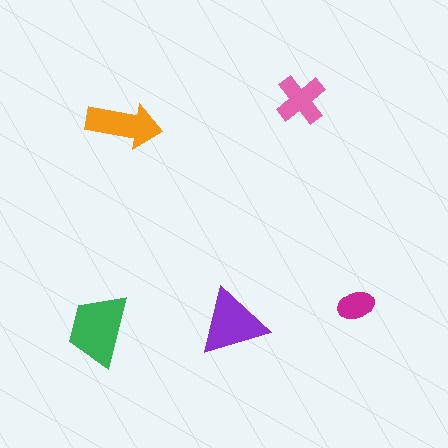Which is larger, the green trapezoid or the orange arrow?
The green trapezoid.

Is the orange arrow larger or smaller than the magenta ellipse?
Larger.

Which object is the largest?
The green trapezoid.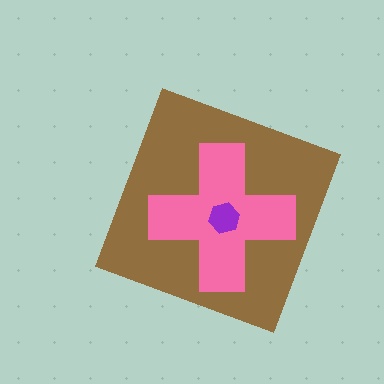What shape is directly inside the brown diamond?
The pink cross.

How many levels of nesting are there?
3.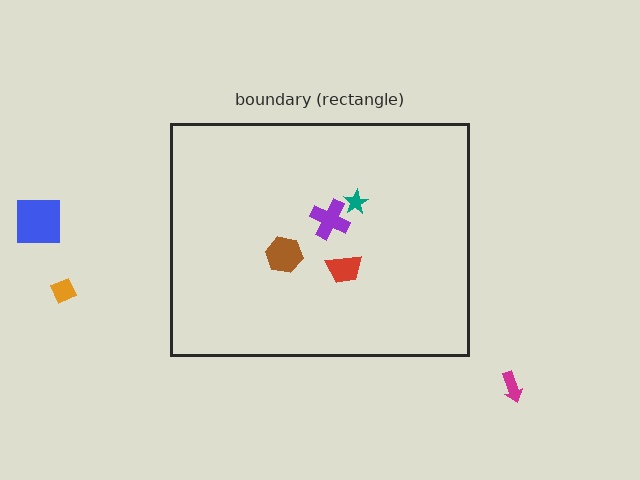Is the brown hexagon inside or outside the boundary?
Inside.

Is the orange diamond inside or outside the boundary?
Outside.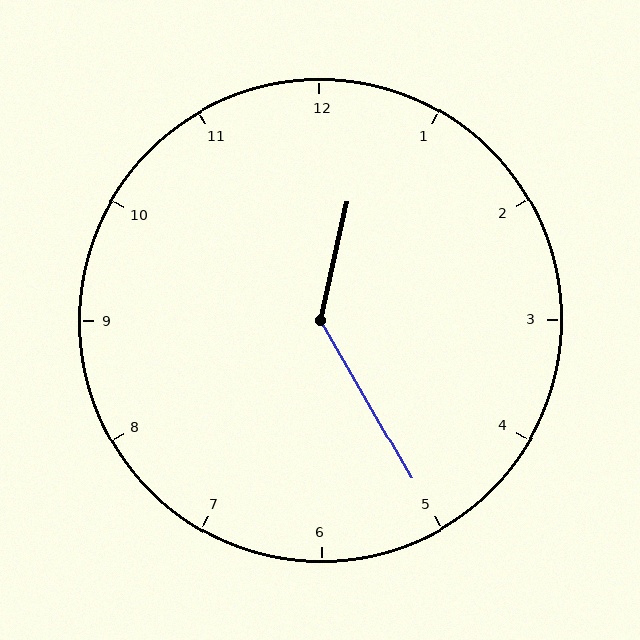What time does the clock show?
12:25.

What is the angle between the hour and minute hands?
Approximately 138 degrees.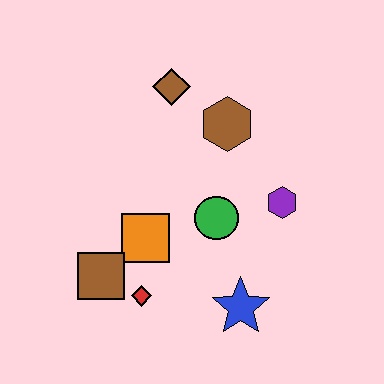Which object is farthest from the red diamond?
The brown diamond is farthest from the red diamond.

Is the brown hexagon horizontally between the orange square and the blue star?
Yes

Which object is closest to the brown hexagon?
The brown diamond is closest to the brown hexagon.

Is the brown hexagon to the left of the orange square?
No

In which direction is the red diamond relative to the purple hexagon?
The red diamond is to the left of the purple hexagon.